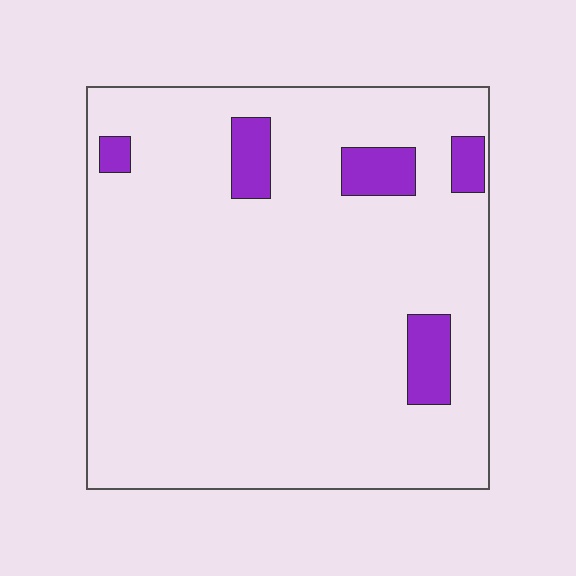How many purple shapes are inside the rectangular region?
5.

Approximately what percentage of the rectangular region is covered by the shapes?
Approximately 10%.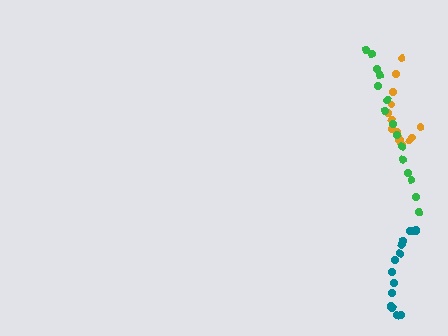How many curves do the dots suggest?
There are 3 distinct paths.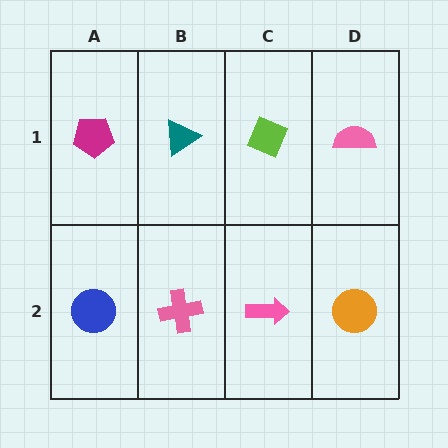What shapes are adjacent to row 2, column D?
A pink semicircle (row 1, column D), a pink arrow (row 2, column C).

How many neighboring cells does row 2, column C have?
3.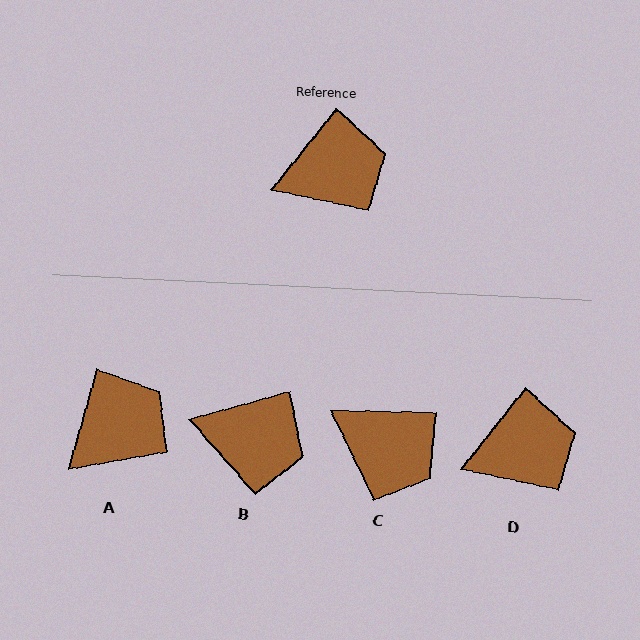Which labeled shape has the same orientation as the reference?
D.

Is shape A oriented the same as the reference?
No, it is off by about 22 degrees.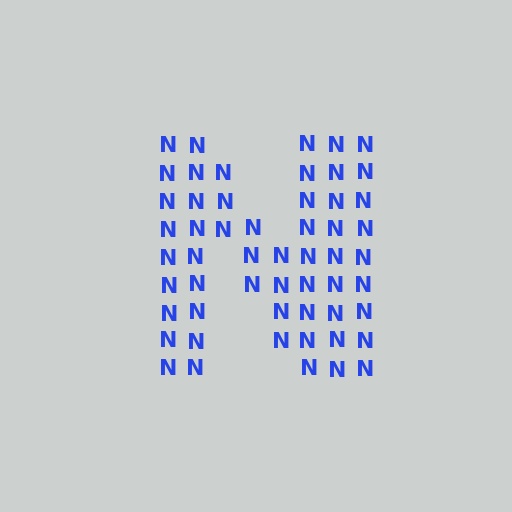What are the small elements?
The small elements are letter N's.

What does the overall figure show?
The overall figure shows the letter N.